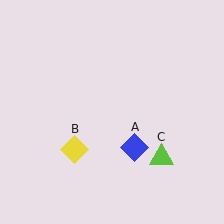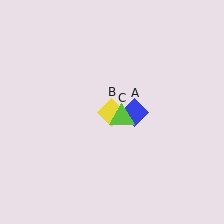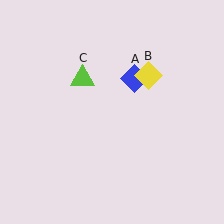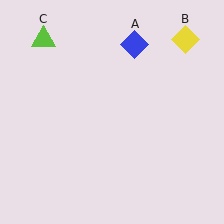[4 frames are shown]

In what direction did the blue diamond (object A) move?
The blue diamond (object A) moved up.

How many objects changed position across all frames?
3 objects changed position: blue diamond (object A), yellow diamond (object B), lime triangle (object C).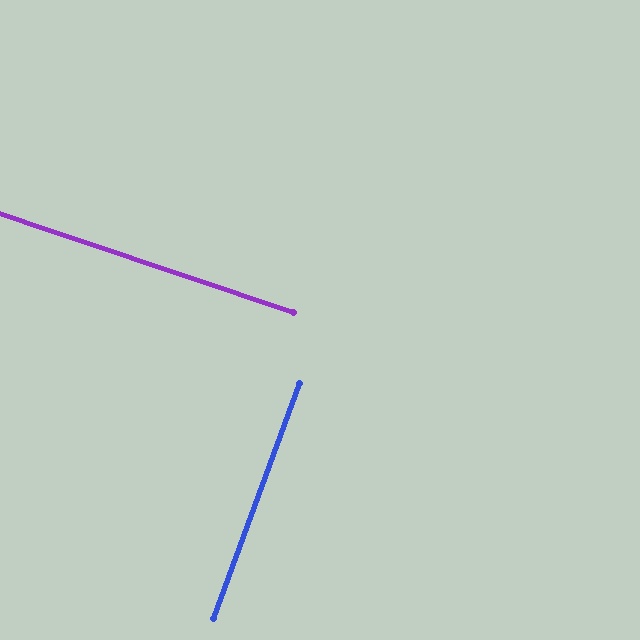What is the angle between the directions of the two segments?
Approximately 89 degrees.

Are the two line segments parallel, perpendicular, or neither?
Perpendicular — they meet at approximately 89°.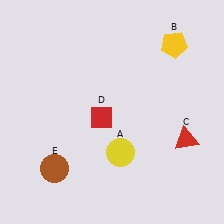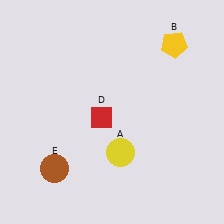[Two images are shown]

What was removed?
The red triangle (C) was removed in Image 2.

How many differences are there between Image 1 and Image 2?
There is 1 difference between the two images.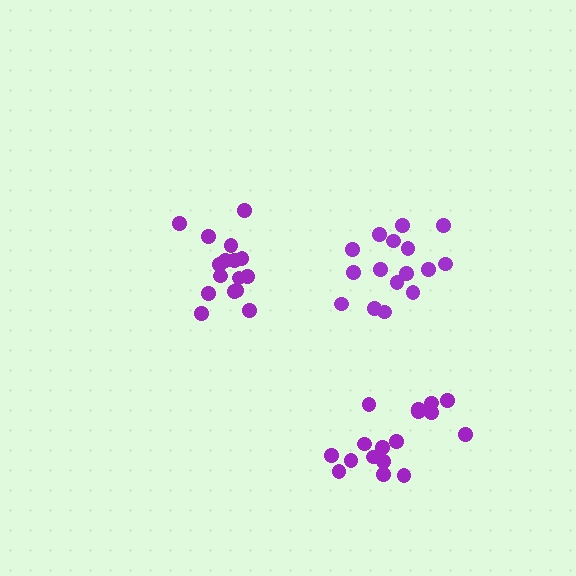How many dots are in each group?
Group 1: 17 dots, Group 2: 16 dots, Group 3: 16 dots (49 total).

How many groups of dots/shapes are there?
There are 3 groups.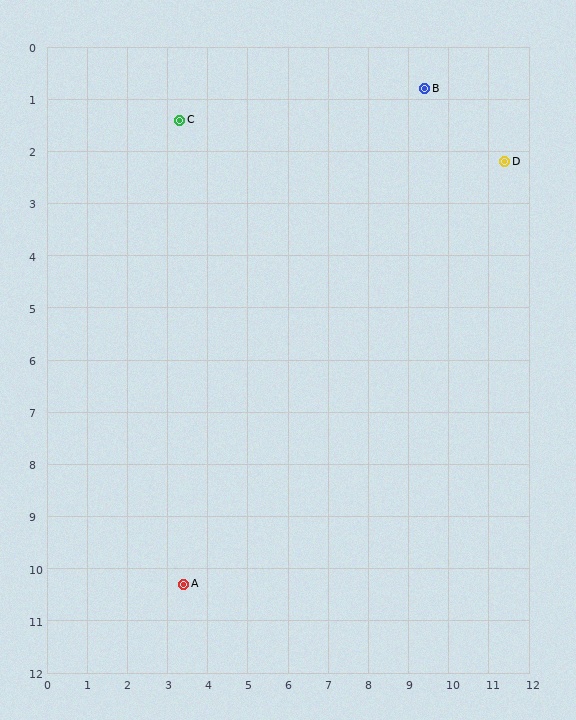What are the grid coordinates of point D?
Point D is at approximately (11.4, 2.2).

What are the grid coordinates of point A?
Point A is at approximately (3.4, 10.3).